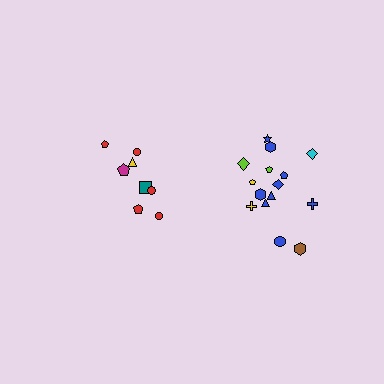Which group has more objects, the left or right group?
The right group.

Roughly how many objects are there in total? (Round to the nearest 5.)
Roughly 25 objects in total.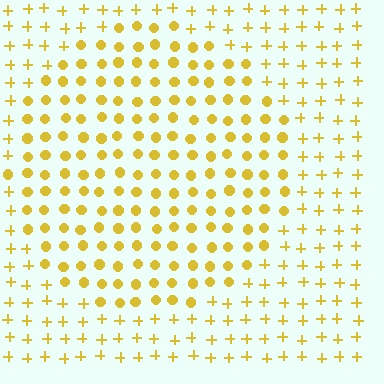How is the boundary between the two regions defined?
The boundary is defined by a change in element shape: circles inside vs. plus signs outside. All elements share the same color and spacing.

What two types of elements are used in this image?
The image uses circles inside the circle region and plus signs outside it.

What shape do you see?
I see a circle.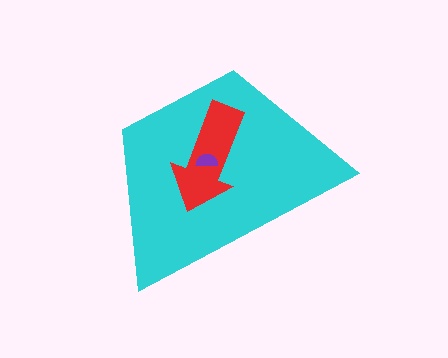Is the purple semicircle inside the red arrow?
Yes.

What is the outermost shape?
The cyan trapezoid.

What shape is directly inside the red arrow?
The purple semicircle.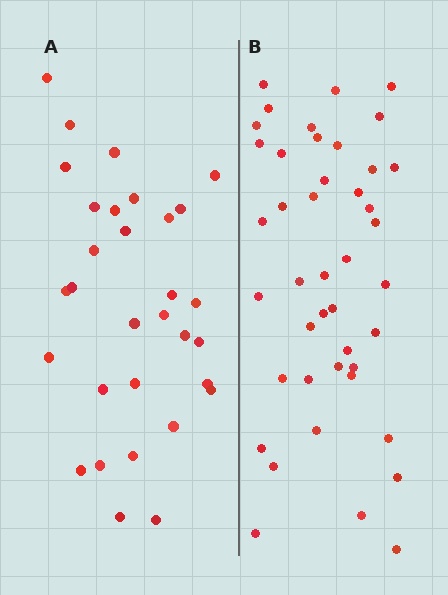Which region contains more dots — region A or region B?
Region B (the right region) has more dots.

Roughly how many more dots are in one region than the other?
Region B has roughly 12 or so more dots than region A.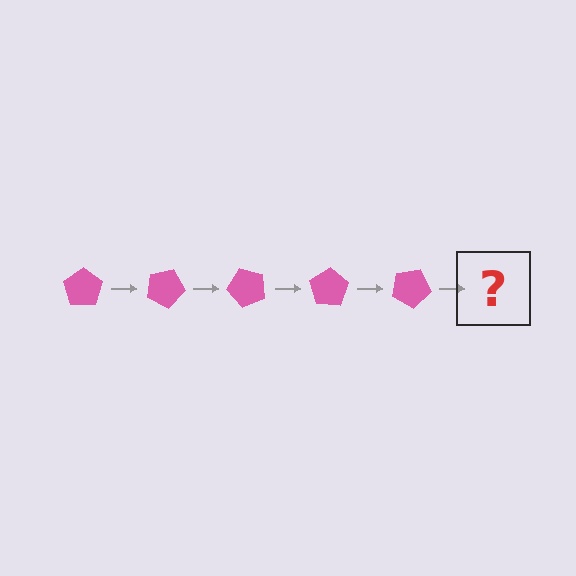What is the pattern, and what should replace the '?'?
The pattern is that the pentagon rotates 25 degrees each step. The '?' should be a pink pentagon rotated 125 degrees.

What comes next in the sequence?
The next element should be a pink pentagon rotated 125 degrees.